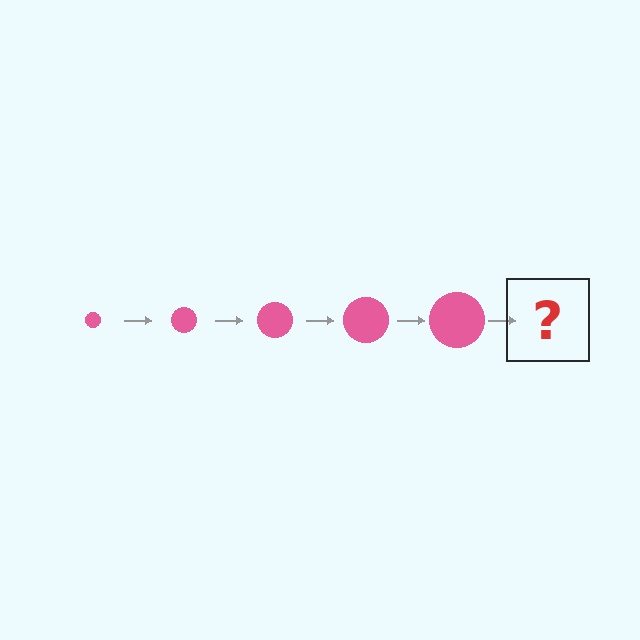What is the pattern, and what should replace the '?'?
The pattern is that the circle gets progressively larger each step. The '?' should be a pink circle, larger than the previous one.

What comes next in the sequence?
The next element should be a pink circle, larger than the previous one.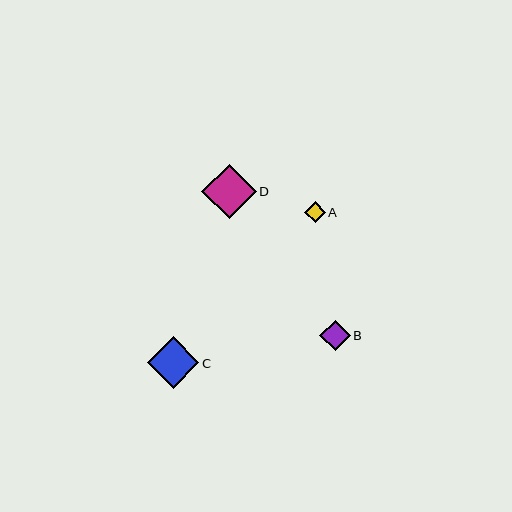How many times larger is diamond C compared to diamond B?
Diamond C is approximately 1.7 times the size of diamond B.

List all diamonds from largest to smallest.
From largest to smallest: D, C, B, A.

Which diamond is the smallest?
Diamond A is the smallest with a size of approximately 20 pixels.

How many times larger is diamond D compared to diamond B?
Diamond D is approximately 1.8 times the size of diamond B.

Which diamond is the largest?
Diamond D is the largest with a size of approximately 55 pixels.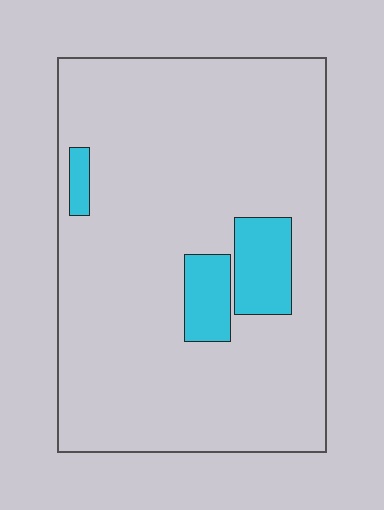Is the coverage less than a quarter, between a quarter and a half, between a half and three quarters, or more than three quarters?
Less than a quarter.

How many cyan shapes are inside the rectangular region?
3.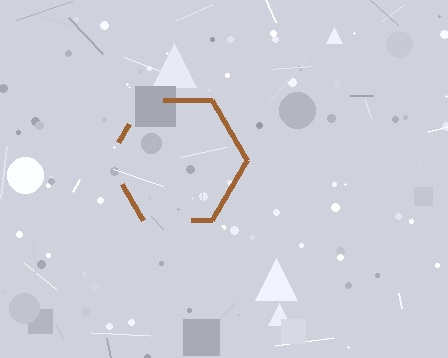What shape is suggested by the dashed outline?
The dashed outline suggests a hexagon.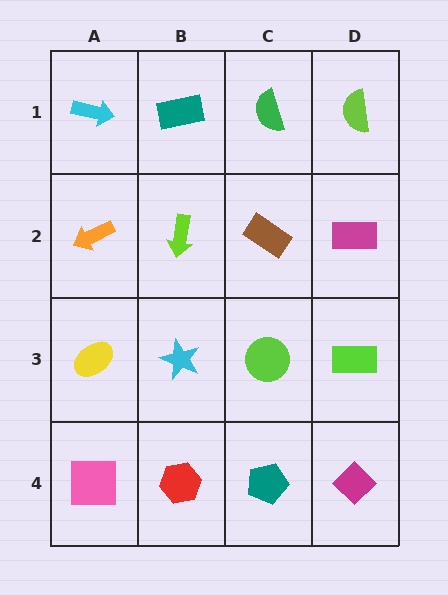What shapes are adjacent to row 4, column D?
A lime rectangle (row 3, column D), a teal pentagon (row 4, column C).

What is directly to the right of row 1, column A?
A teal rectangle.